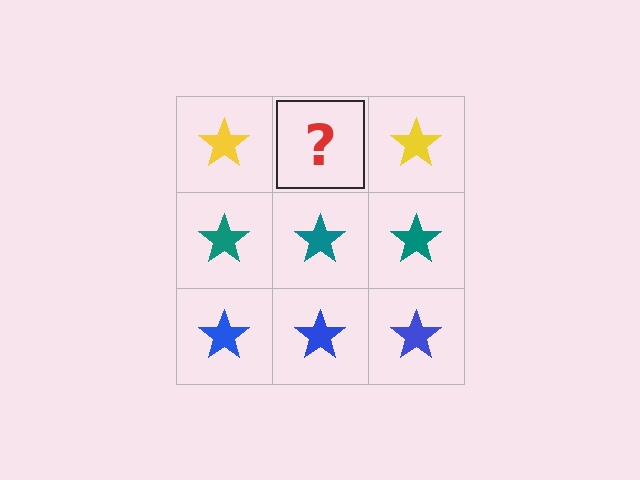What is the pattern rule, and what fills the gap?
The rule is that each row has a consistent color. The gap should be filled with a yellow star.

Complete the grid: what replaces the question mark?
The question mark should be replaced with a yellow star.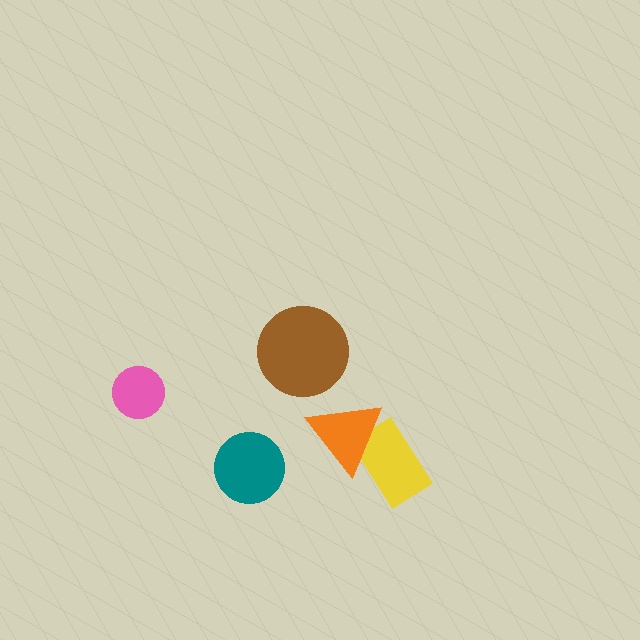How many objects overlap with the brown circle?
0 objects overlap with the brown circle.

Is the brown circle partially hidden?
No, no other shape covers it.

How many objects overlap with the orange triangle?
1 object overlaps with the orange triangle.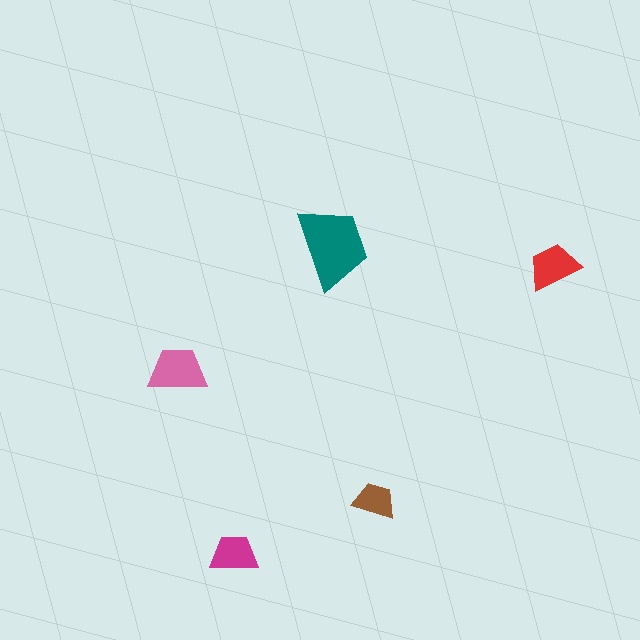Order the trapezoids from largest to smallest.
the teal one, the pink one, the red one, the magenta one, the brown one.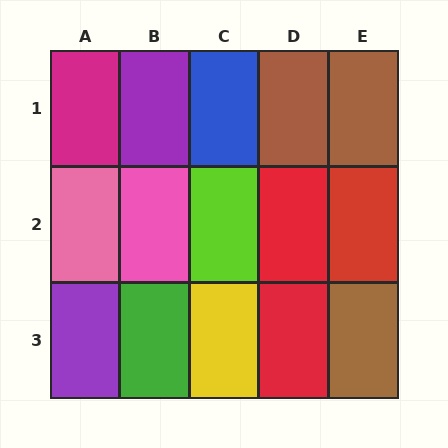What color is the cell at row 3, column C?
Yellow.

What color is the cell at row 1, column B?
Purple.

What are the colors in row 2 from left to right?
Pink, pink, lime, red, red.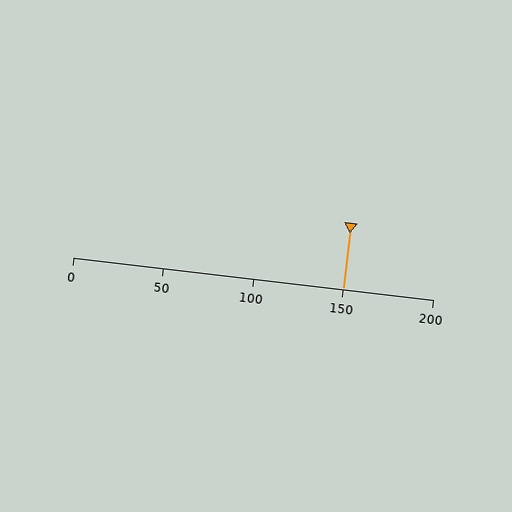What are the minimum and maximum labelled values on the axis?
The axis runs from 0 to 200.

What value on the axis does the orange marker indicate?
The marker indicates approximately 150.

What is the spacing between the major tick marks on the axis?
The major ticks are spaced 50 apart.